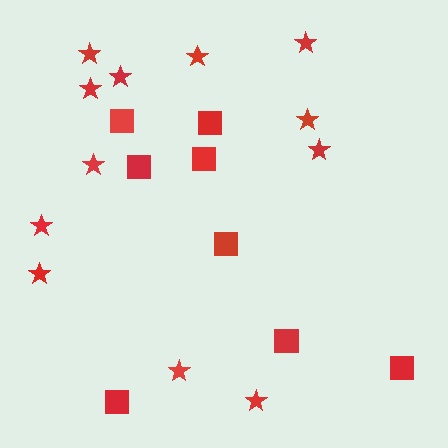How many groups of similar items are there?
There are 2 groups: one group of stars (12) and one group of squares (8).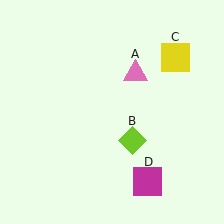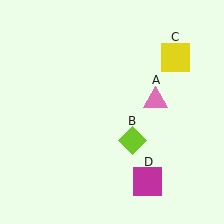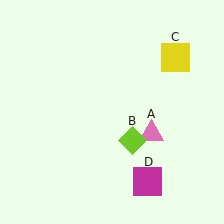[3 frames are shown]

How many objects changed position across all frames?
1 object changed position: pink triangle (object A).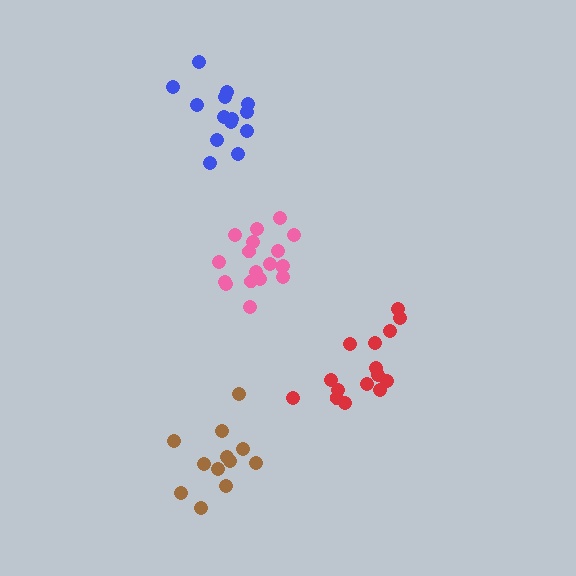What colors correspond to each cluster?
The clusters are colored: red, blue, pink, brown.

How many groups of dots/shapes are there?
There are 4 groups.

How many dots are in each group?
Group 1: 15 dots, Group 2: 14 dots, Group 3: 18 dots, Group 4: 12 dots (59 total).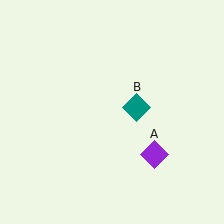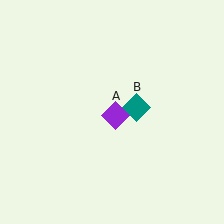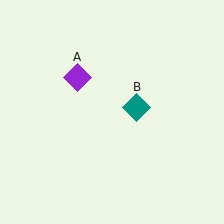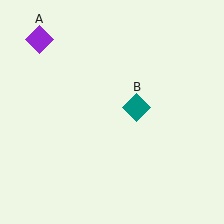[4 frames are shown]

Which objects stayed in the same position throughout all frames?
Teal diamond (object B) remained stationary.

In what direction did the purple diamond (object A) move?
The purple diamond (object A) moved up and to the left.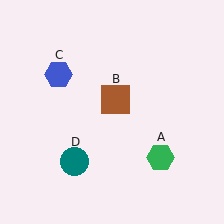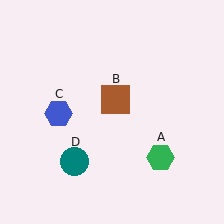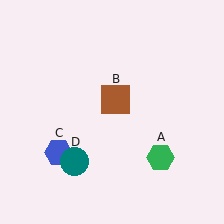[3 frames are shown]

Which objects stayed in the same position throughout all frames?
Green hexagon (object A) and brown square (object B) and teal circle (object D) remained stationary.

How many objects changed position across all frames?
1 object changed position: blue hexagon (object C).